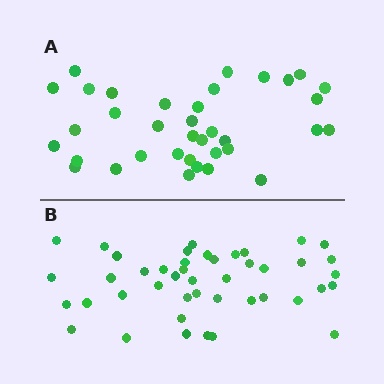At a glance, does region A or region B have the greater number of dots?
Region B (the bottom region) has more dots.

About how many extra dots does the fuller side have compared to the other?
Region B has roughly 8 or so more dots than region A.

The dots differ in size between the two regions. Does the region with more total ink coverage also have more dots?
No. Region A has more total ink coverage because its dots are larger, but region B actually contains more individual dots. Total area can be misleading — the number of items is what matters here.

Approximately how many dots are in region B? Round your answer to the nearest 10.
About 40 dots. (The exact count is 44, which rounds to 40.)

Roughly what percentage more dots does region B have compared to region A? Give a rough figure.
About 20% more.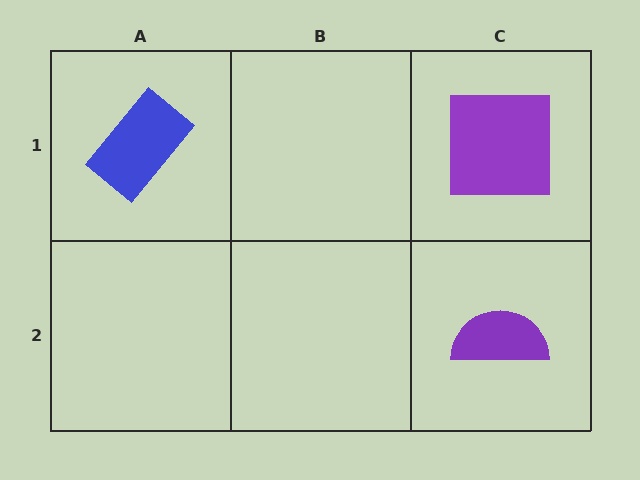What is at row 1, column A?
A blue rectangle.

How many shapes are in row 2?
1 shape.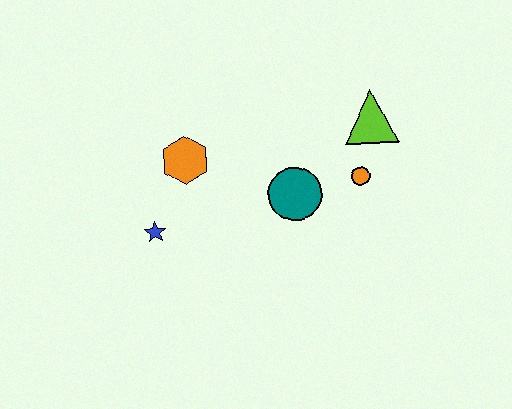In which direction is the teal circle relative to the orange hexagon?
The teal circle is to the right of the orange hexagon.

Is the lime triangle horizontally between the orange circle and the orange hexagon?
No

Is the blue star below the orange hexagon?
Yes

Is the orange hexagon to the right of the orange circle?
No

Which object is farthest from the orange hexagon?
The lime triangle is farthest from the orange hexagon.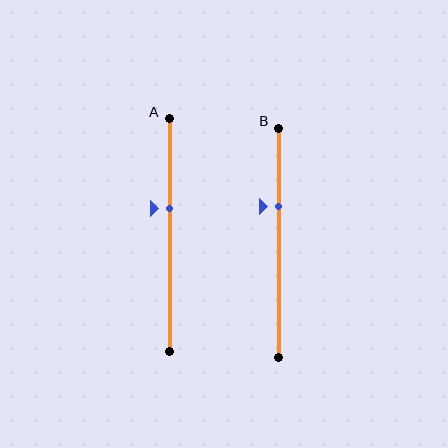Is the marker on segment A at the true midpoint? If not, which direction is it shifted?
No, the marker on segment A is shifted upward by about 11% of the segment length.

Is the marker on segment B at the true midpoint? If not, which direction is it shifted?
No, the marker on segment B is shifted upward by about 16% of the segment length.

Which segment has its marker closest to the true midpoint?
Segment A has its marker closest to the true midpoint.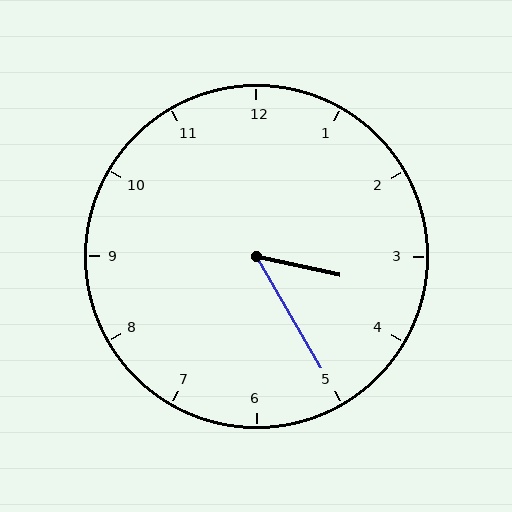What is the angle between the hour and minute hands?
Approximately 48 degrees.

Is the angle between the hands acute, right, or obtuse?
It is acute.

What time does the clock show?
3:25.